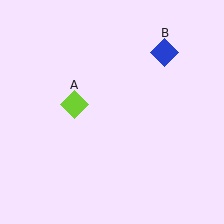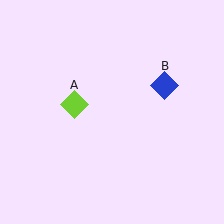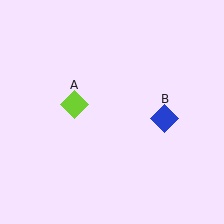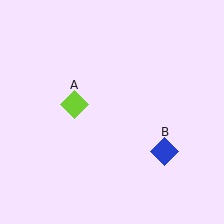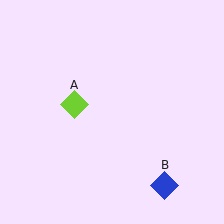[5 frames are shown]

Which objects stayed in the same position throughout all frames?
Lime diamond (object A) remained stationary.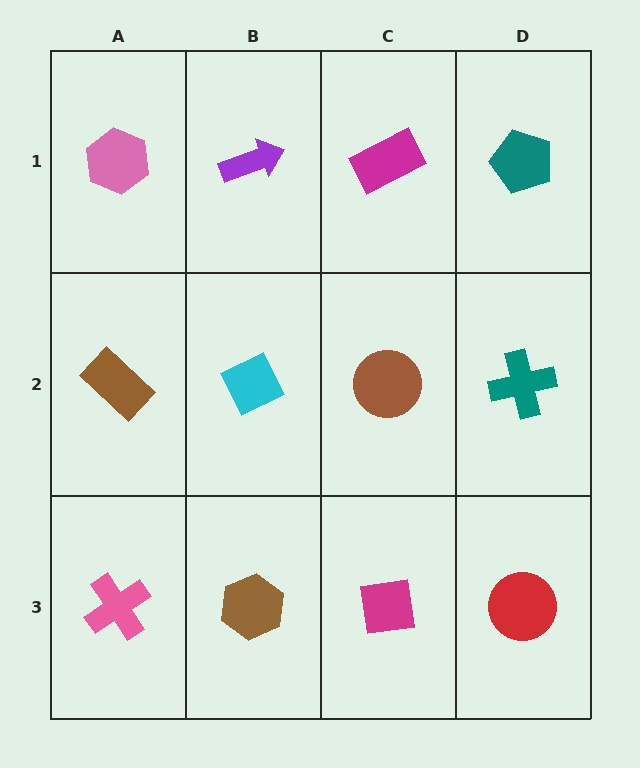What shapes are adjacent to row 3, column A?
A brown rectangle (row 2, column A), a brown hexagon (row 3, column B).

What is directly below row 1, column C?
A brown circle.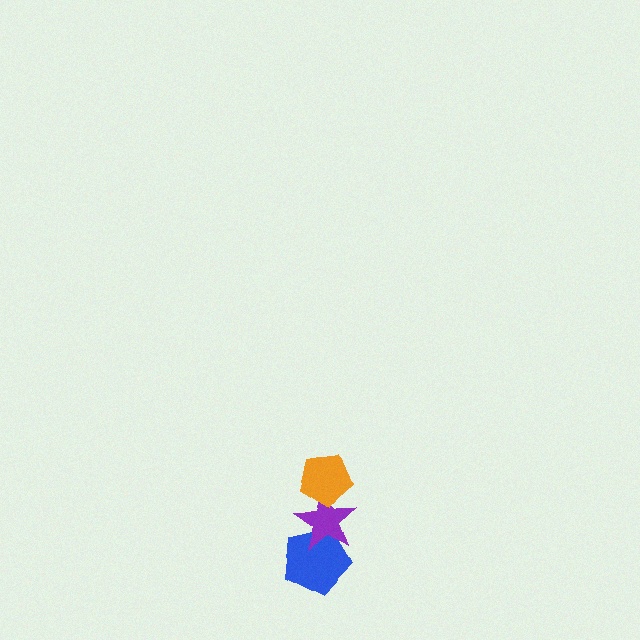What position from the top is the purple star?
The purple star is 2nd from the top.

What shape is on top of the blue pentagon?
The purple star is on top of the blue pentagon.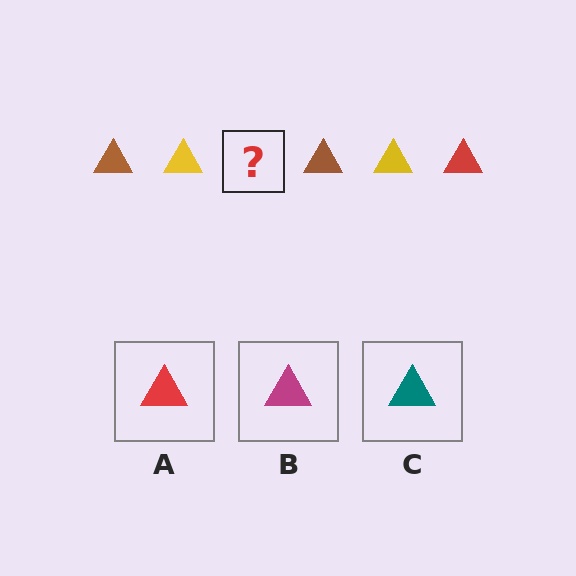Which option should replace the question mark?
Option A.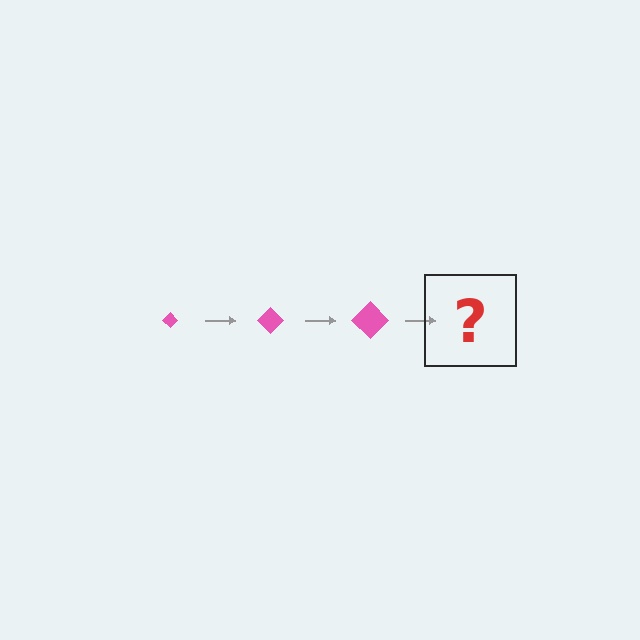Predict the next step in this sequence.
The next step is a pink diamond, larger than the previous one.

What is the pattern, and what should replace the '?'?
The pattern is that the diamond gets progressively larger each step. The '?' should be a pink diamond, larger than the previous one.